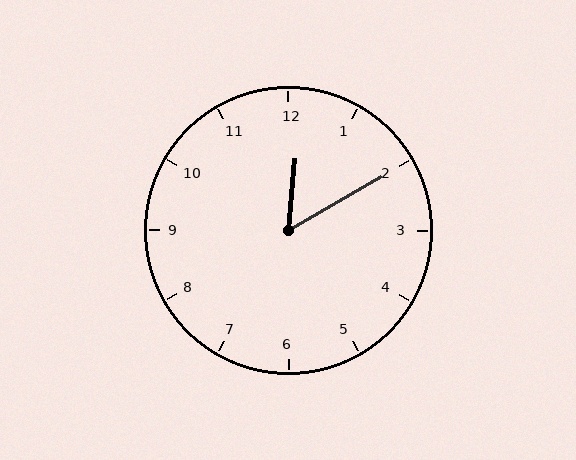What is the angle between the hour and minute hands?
Approximately 55 degrees.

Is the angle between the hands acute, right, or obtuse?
It is acute.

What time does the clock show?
12:10.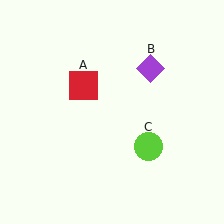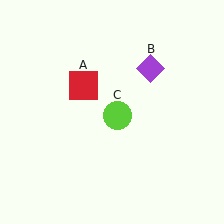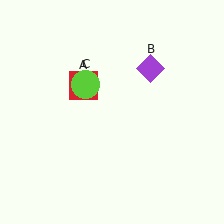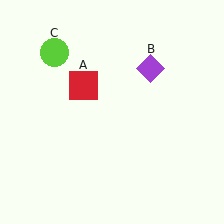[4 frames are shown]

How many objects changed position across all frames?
1 object changed position: lime circle (object C).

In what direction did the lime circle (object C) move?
The lime circle (object C) moved up and to the left.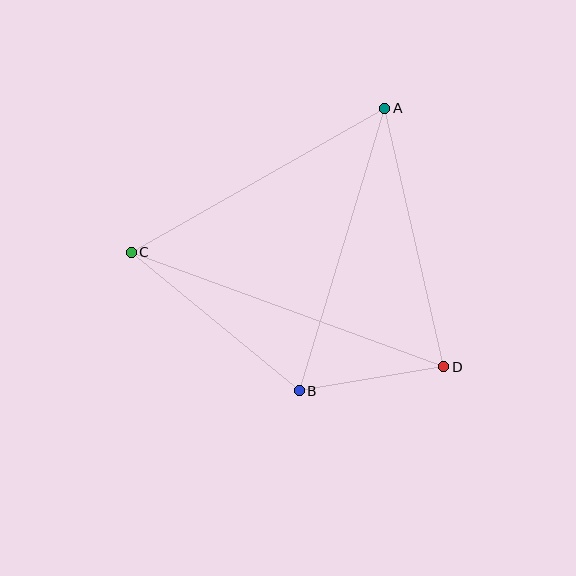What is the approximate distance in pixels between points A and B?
The distance between A and B is approximately 295 pixels.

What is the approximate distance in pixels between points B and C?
The distance between B and C is approximately 218 pixels.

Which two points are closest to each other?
Points B and D are closest to each other.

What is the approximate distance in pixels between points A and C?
The distance between A and C is approximately 292 pixels.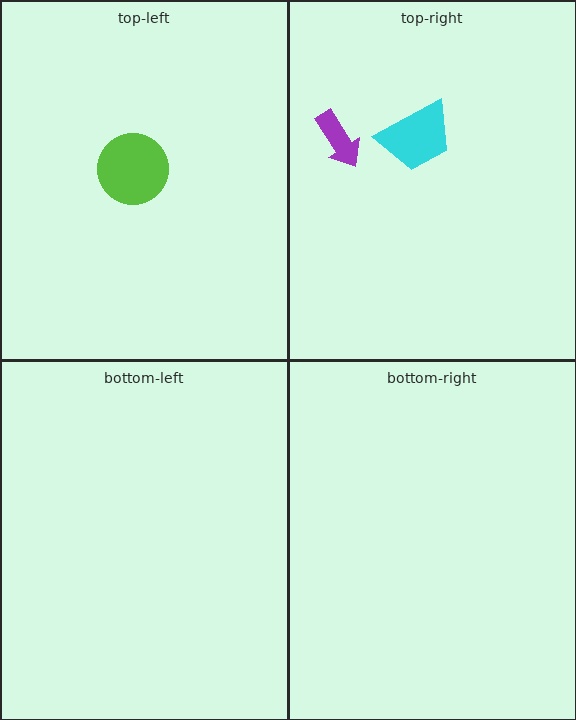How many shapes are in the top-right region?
2.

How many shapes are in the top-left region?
1.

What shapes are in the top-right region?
The cyan trapezoid, the purple arrow.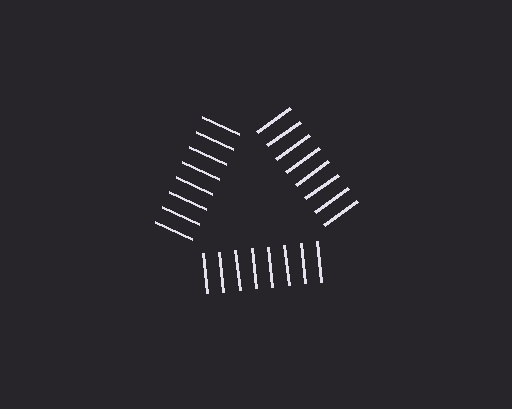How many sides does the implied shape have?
3 sides — the line-ends trace a triangle.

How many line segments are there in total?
24 — 8 along each of the 3 edges.